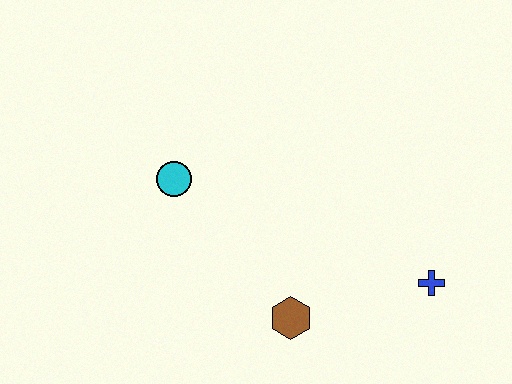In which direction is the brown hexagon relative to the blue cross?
The brown hexagon is to the left of the blue cross.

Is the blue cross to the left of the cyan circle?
No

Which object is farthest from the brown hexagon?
The cyan circle is farthest from the brown hexagon.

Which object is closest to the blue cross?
The brown hexagon is closest to the blue cross.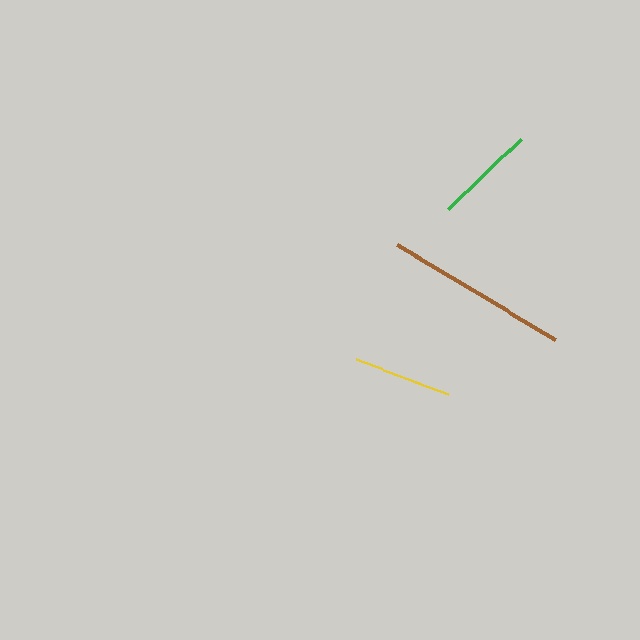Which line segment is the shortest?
The yellow line is the shortest at approximately 99 pixels.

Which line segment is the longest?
The brown line is the longest at approximately 184 pixels.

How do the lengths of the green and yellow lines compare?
The green and yellow lines are approximately the same length.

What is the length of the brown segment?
The brown segment is approximately 184 pixels long.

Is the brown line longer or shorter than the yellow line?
The brown line is longer than the yellow line.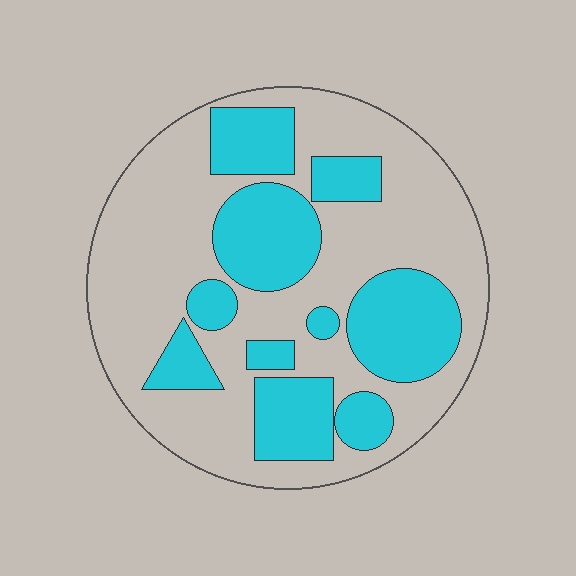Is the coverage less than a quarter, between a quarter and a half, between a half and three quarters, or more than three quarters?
Between a quarter and a half.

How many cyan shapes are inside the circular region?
10.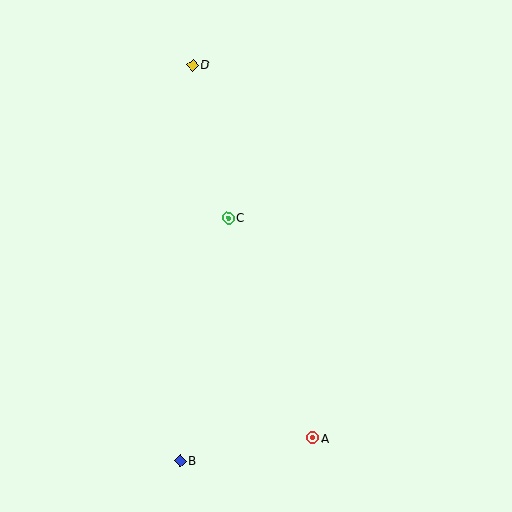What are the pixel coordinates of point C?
Point C is at (228, 218).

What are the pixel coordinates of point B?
Point B is at (180, 460).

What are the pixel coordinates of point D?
Point D is at (192, 65).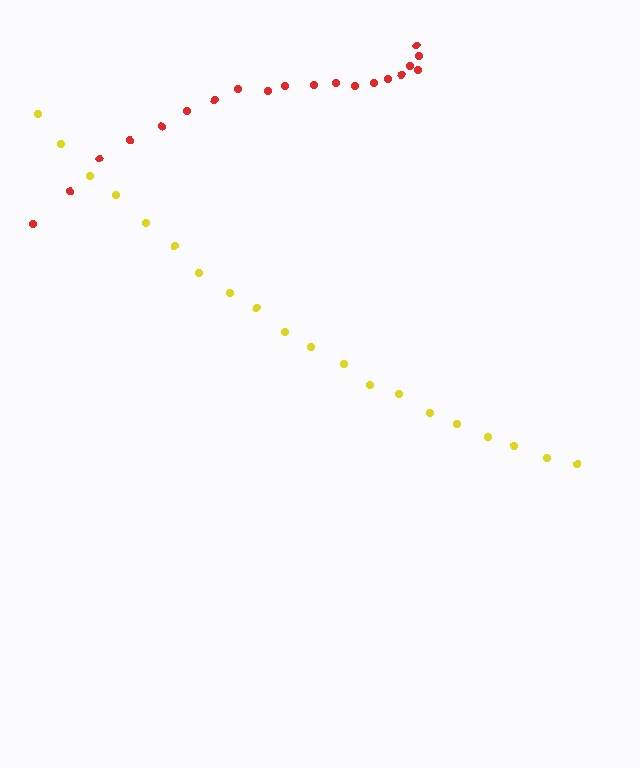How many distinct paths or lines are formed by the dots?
There are 2 distinct paths.